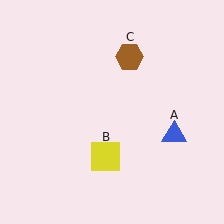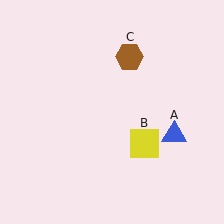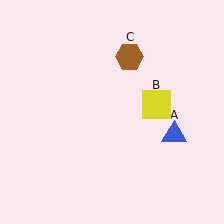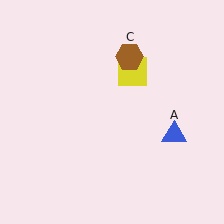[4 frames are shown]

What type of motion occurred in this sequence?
The yellow square (object B) rotated counterclockwise around the center of the scene.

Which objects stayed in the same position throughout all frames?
Blue triangle (object A) and brown hexagon (object C) remained stationary.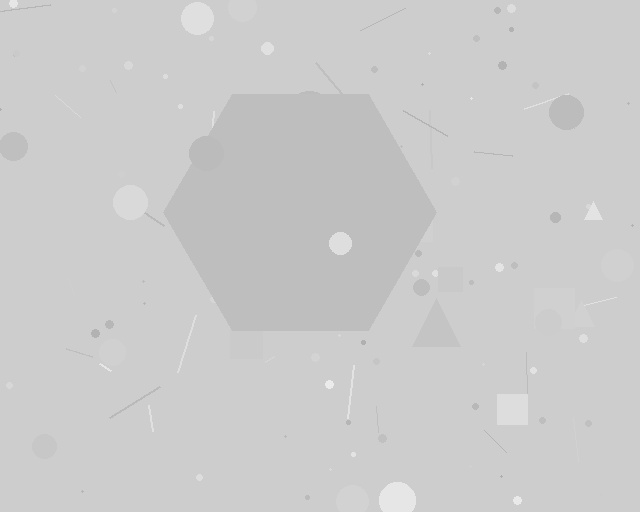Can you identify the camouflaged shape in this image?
The camouflaged shape is a hexagon.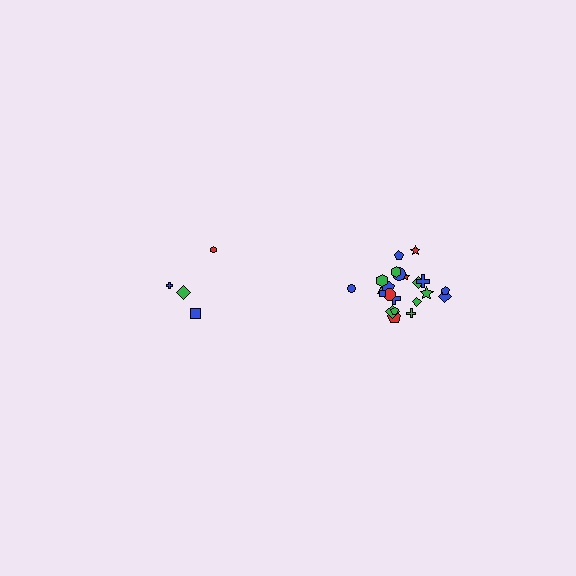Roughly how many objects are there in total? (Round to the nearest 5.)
Roughly 25 objects in total.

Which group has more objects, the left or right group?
The right group.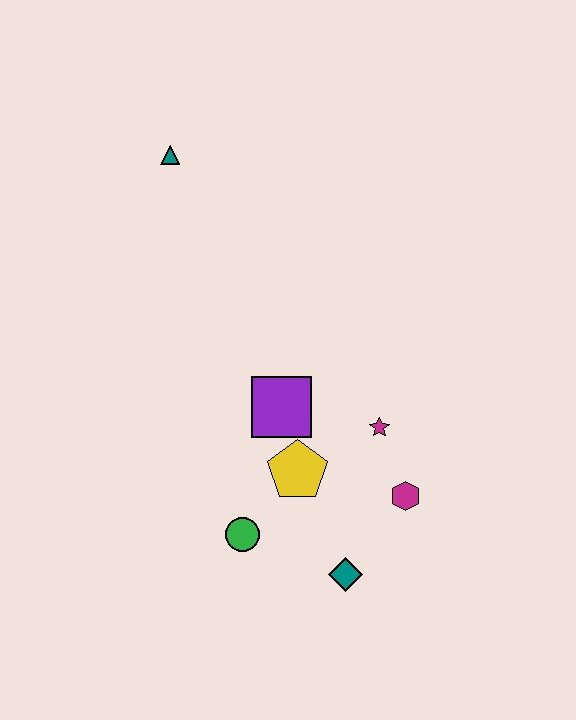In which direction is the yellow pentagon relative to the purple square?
The yellow pentagon is below the purple square.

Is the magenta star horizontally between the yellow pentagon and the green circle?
No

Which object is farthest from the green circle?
The teal triangle is farthest from the green circle.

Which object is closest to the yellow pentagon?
The purple square is closest to the yellow pentagon.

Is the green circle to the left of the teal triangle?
No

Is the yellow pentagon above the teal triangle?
No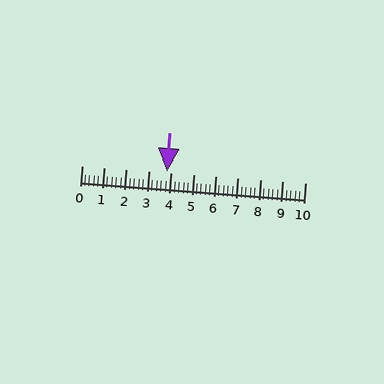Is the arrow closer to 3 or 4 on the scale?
The arrow is closer to 4.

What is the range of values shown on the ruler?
The ruler shows values from 0 to 10.